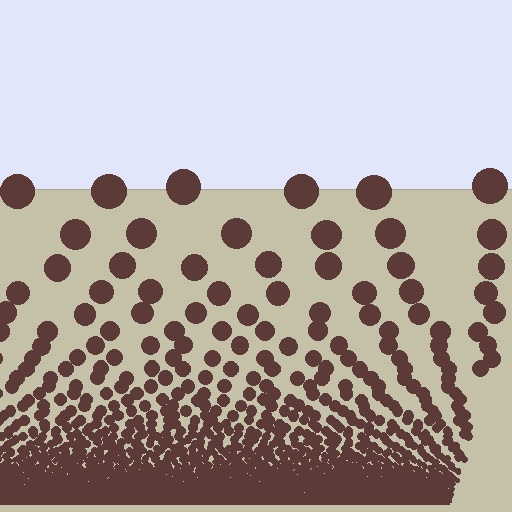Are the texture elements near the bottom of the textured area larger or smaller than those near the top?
Smaller. The gradient is inverted — elements near the bottom are smaller and denser.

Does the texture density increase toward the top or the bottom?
Density increases toward the bottom.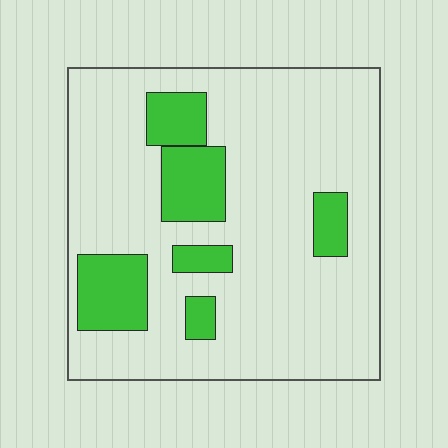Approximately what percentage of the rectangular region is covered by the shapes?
Approximately 20%.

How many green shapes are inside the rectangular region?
6.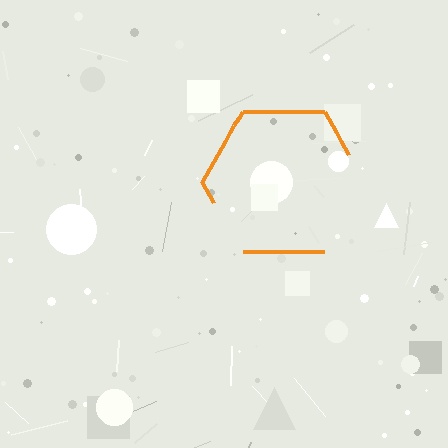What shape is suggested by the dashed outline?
The dashed outline suggests a hexagon.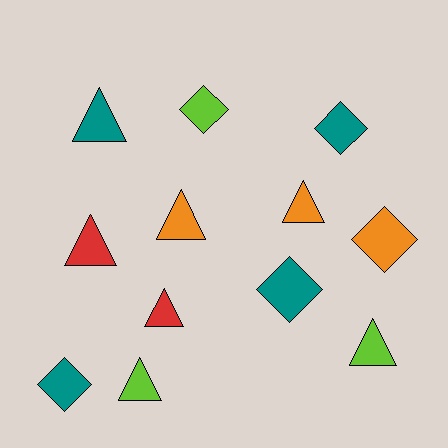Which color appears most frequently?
Teal, with 4 objects.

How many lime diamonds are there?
There is 1 lime diamond.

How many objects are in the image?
There are 12 objects.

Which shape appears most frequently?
Triangle, with 7 objects.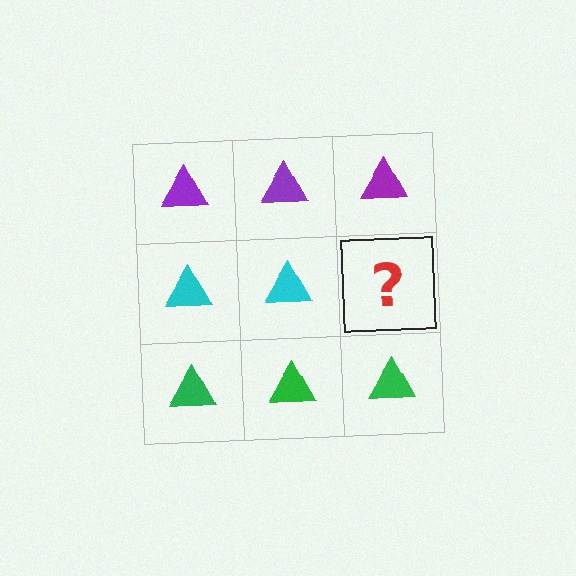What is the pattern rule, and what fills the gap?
The rule is that each row has a consistent color. The gap should be filled with a cyan triangle.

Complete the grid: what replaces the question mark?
The question mark should be replaced with a cyan triangle.